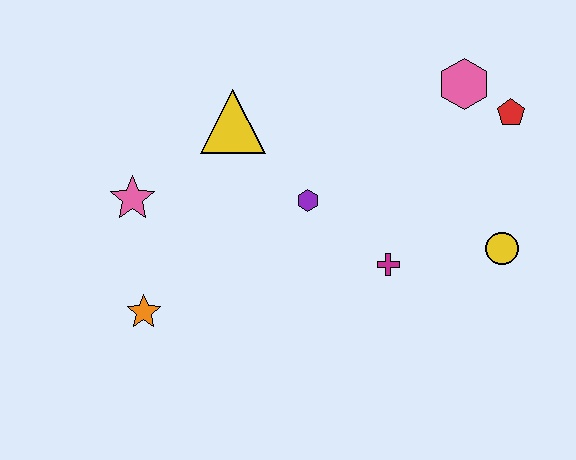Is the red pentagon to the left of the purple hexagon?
No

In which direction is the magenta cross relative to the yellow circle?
The magenta cross is to the left of the yellow circle.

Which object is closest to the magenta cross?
The purple hexagon is closest to the magenta cross.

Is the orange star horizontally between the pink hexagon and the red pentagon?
No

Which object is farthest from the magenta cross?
The pink star is farthest from the magenta cross.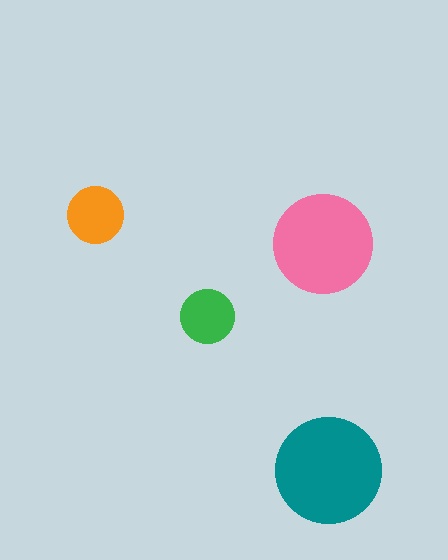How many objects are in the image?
There are 4 objects in the image.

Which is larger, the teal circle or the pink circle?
The teal one.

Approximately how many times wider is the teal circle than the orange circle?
About 2 times wider.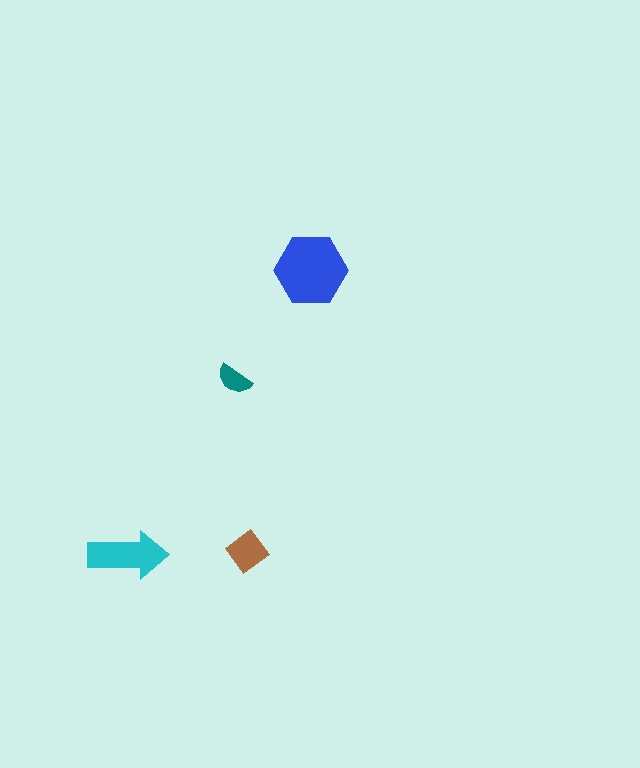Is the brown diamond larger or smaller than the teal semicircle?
Larger.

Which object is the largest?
The blue hexagon.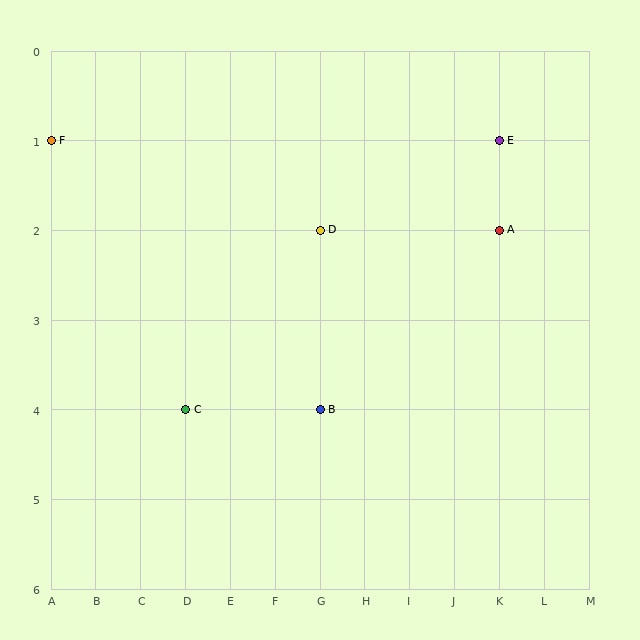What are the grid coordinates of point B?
Point B is at grid coordinates (G, 4).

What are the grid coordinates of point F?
Point F is at grid coordinates (A, 1).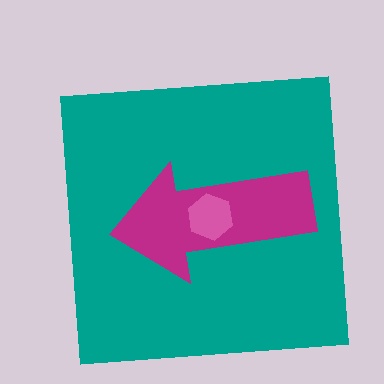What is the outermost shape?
The teal square.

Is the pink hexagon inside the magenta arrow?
Yes.